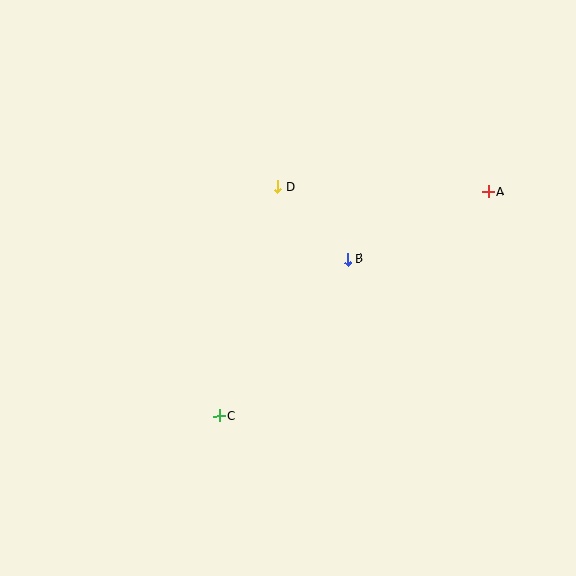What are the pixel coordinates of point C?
Point C is at (219, 416).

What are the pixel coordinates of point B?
Point B is at (348, 259).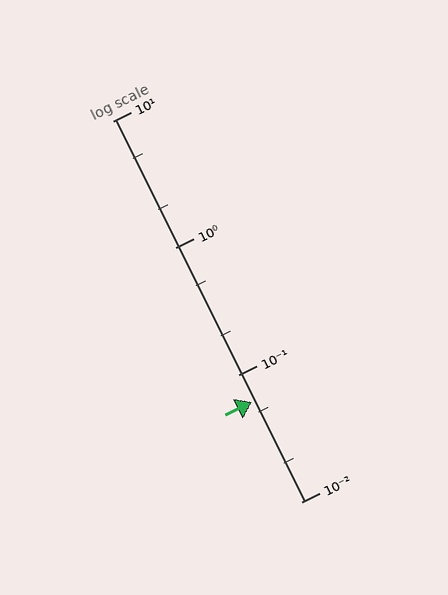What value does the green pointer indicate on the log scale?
The pointer indicates approximately 0.061.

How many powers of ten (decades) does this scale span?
The scale spans 3 decades, from 0.01 to 10.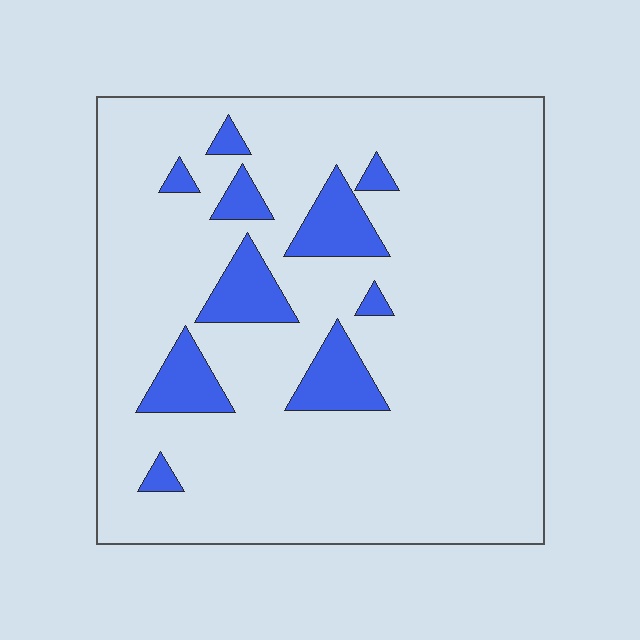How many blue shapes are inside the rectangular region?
10.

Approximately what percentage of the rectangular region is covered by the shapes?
Approximately 15%.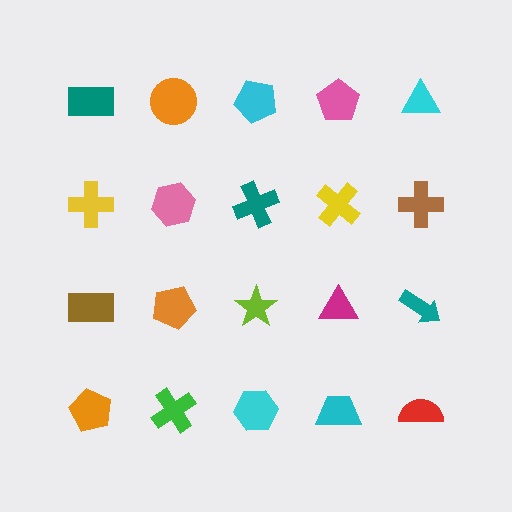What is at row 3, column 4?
A magenta triangle.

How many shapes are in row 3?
5 shapes.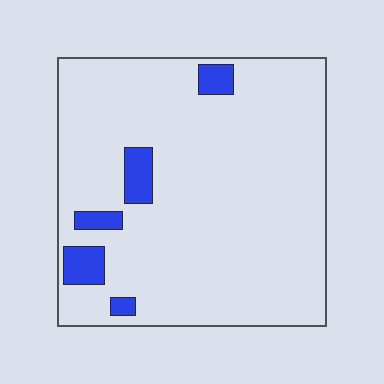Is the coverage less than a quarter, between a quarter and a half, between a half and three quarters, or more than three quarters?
Less than a quarter.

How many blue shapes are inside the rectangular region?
5.